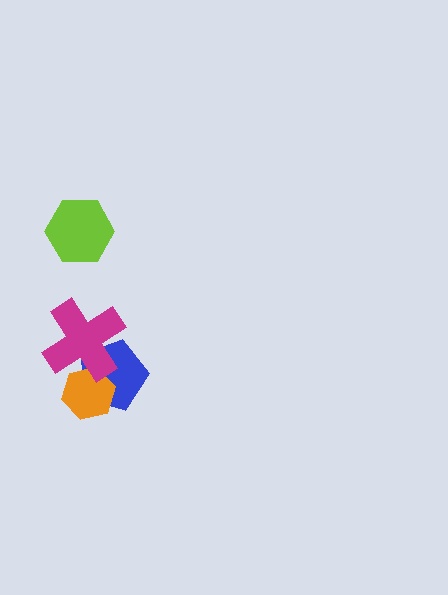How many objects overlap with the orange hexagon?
2 objects overlap with the orange hexagon.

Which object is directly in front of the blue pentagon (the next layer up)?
The orange hexagon is directly in front of the blue pentagon.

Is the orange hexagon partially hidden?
Yes, it is partially covered by another shape.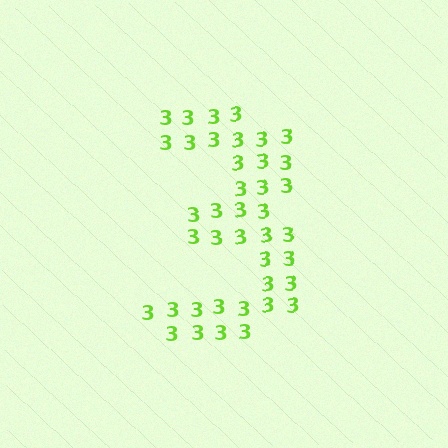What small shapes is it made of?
It is made of small digit 3's.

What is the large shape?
The large shape is the digit 3.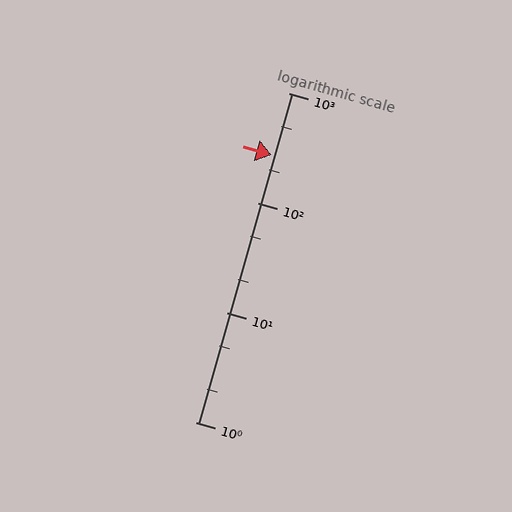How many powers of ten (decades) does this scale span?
The scale spans 3 decades, from 1 to 1000.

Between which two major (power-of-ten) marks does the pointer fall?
The pointer is between 100 and 1000.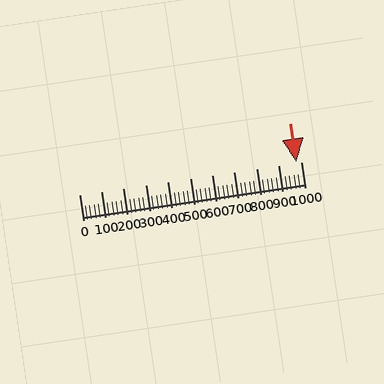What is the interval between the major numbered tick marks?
The major tick marks are spaced 100 units apart.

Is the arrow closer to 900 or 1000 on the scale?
The arrow is closer to 1000.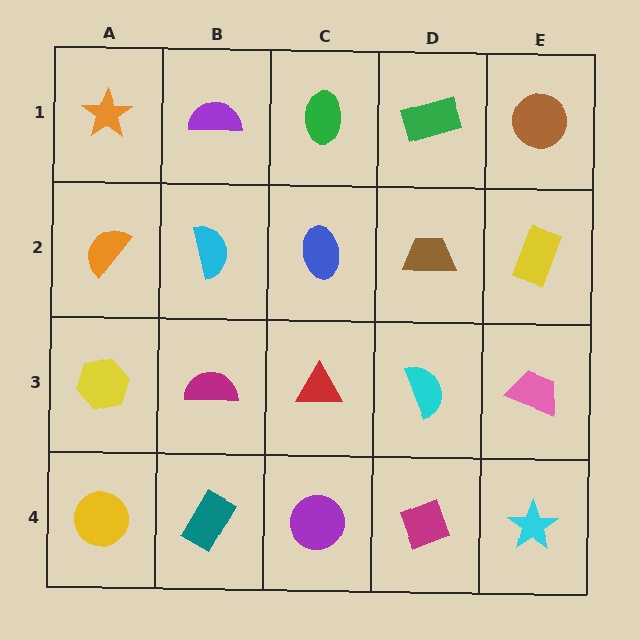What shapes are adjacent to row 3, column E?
A yellow rectangle (row 2, column E), a cyan star (row 4, column E), a cyan semicircle (row 3, column D).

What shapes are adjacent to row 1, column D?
A brown trapezoid (row 2, column D), a green ellipse (row 1, column C), a brown circle (row 1, column E).